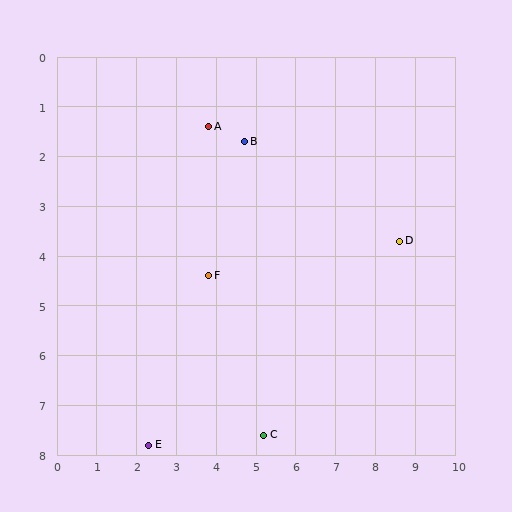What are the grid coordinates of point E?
Point E is at approximately (2.3, 7.8).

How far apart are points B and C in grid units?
Points B and C are about 5.9 grid units apart.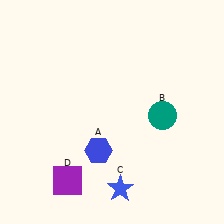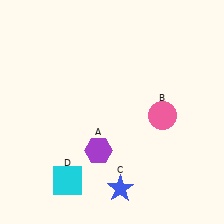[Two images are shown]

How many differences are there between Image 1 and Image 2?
There are 3 differences between the two images.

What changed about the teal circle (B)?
In Image 1, B is teal. In Image 2, it changed to pink.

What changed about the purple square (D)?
In Image 1, D is purple. In Image 2, it changed to cyan.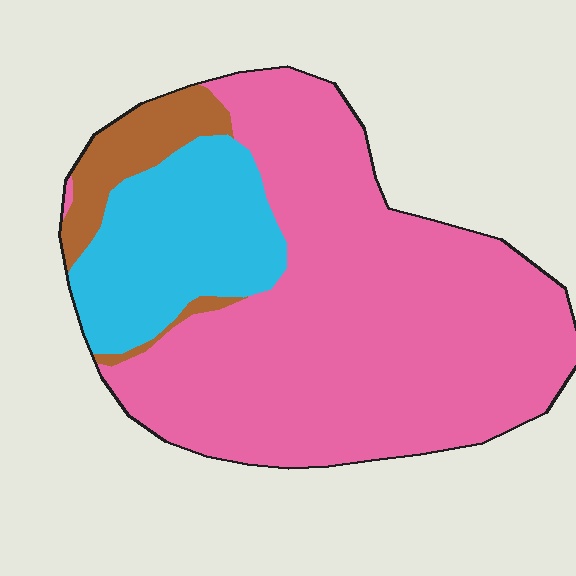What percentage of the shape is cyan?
Cyan takes up about one fifth (1/5) of the shape.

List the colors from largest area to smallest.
From largest to smallest: pink, cyan, brown.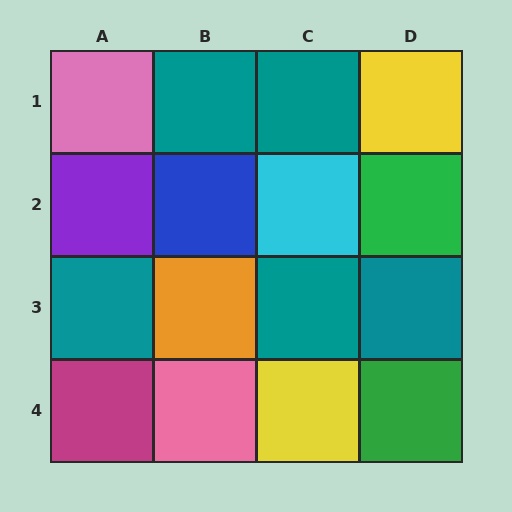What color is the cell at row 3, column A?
Teal.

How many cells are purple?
1 cell is purple.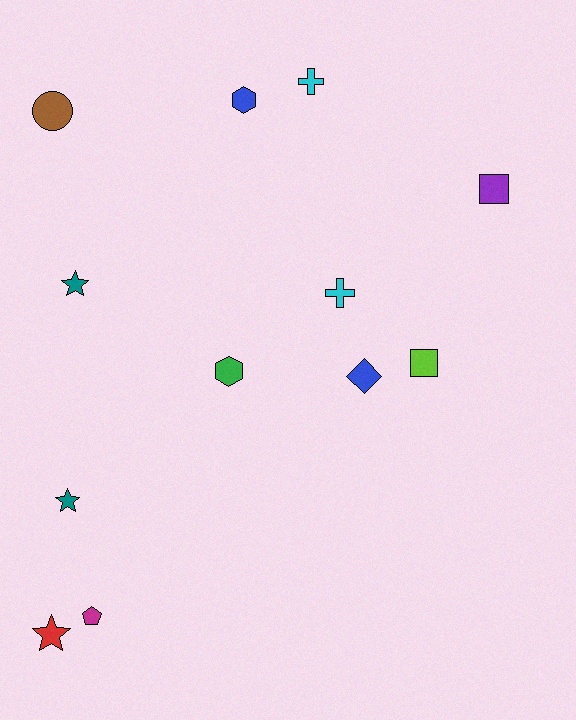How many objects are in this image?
There are 12 objects.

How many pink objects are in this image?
There are no pink objects.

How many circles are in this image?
There is 1 circle.